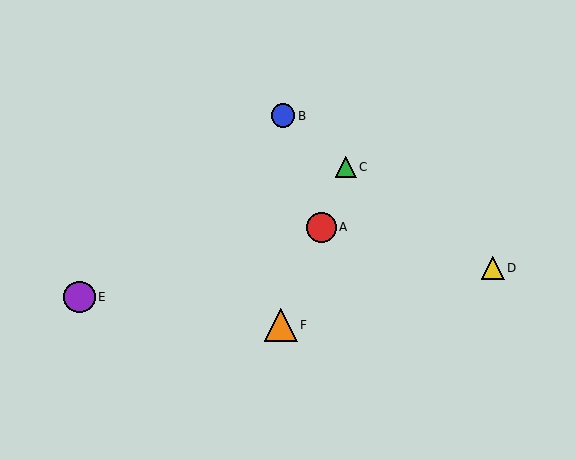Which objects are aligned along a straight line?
Objects A, C, F are aligned along a straight line.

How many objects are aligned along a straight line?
3 objects (A, C, F) are aligned along a straight line.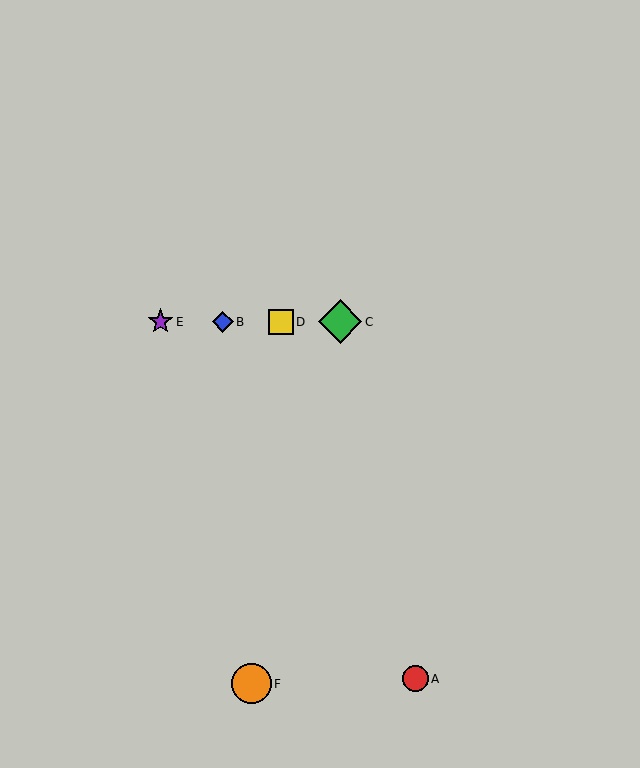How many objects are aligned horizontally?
4 objects (B, C, D, E) are aligned horizontally.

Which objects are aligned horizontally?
Objects B, C, D, E are aligned horizontally.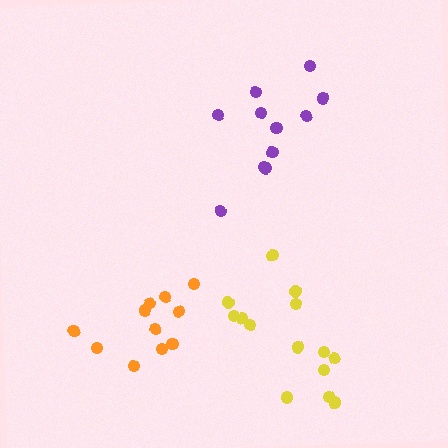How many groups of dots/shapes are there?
There are 3 groups.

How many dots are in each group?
Group 1: 11 dots, Group 2: 11 dots, Group 3: 14 dots (36 total).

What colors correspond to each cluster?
The clusters are colored: orange, purple, yellow.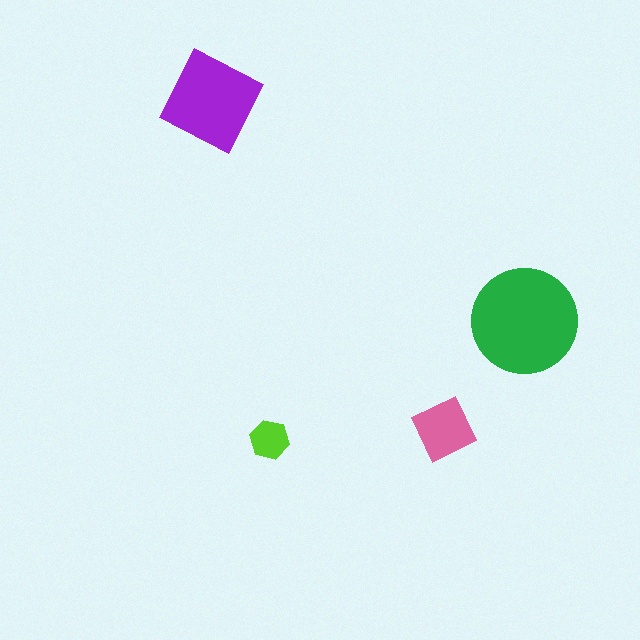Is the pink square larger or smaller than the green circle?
Smaller.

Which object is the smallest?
The lime hexagon.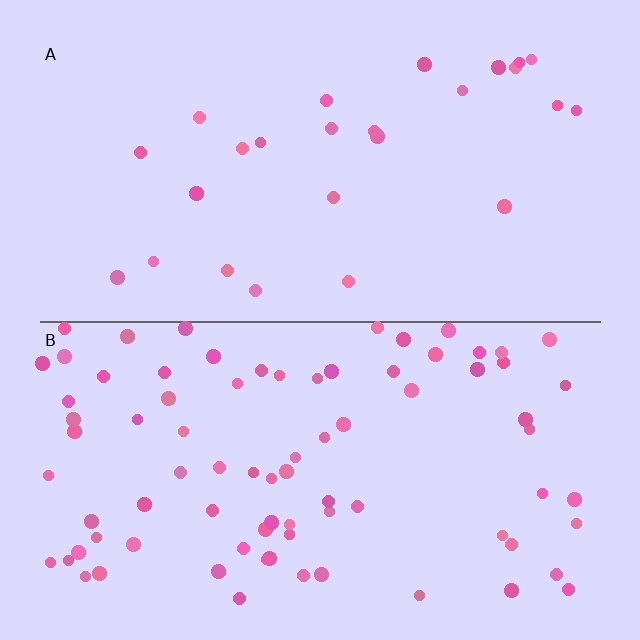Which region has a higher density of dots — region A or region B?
B (the bottom).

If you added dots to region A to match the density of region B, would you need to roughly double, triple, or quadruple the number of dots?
Approximately triple.